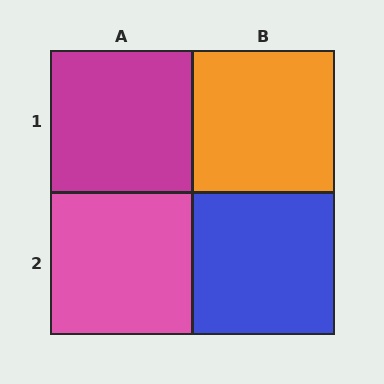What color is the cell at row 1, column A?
Magenta.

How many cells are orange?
1 cell is orange.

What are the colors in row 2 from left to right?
Pink, blue.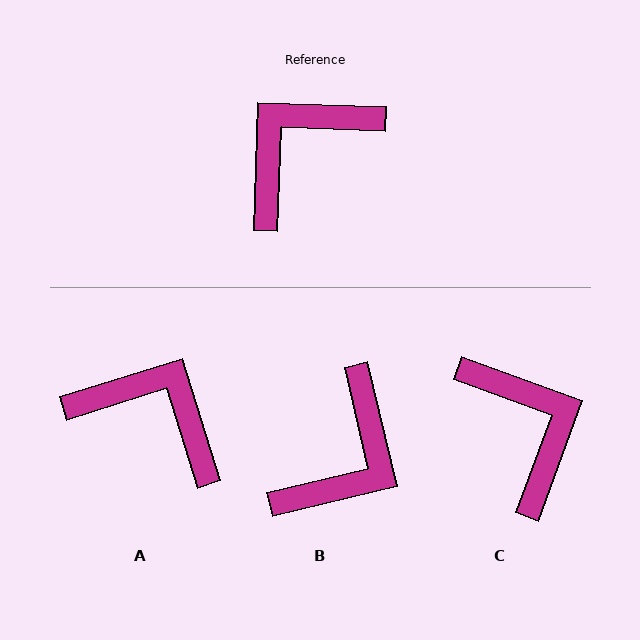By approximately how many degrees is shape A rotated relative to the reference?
Approximately 71 degrees clockwise.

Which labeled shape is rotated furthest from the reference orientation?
B, about 165 degrees away.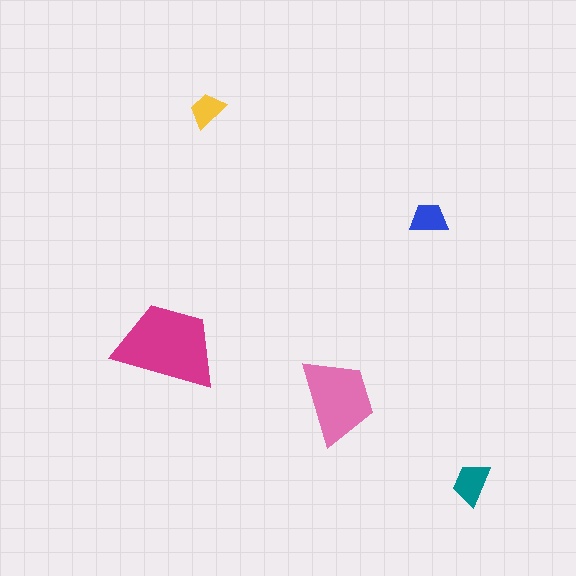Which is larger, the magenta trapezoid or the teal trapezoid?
The magenta one.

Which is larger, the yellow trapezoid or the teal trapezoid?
The teal one.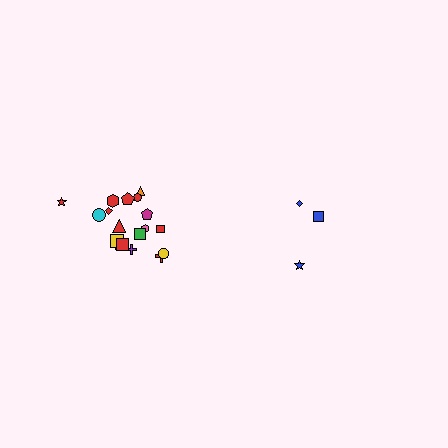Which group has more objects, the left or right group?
The left group.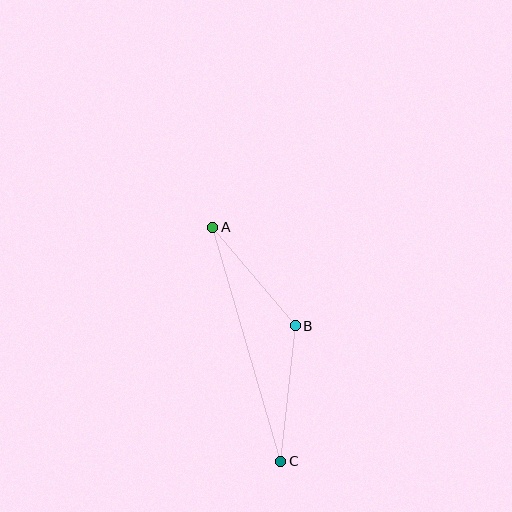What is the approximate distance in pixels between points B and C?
The distance between B and C is approximately 137 pixels.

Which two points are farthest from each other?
Points A and C are farthest from each other.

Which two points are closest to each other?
Points A and B are closest to each other.